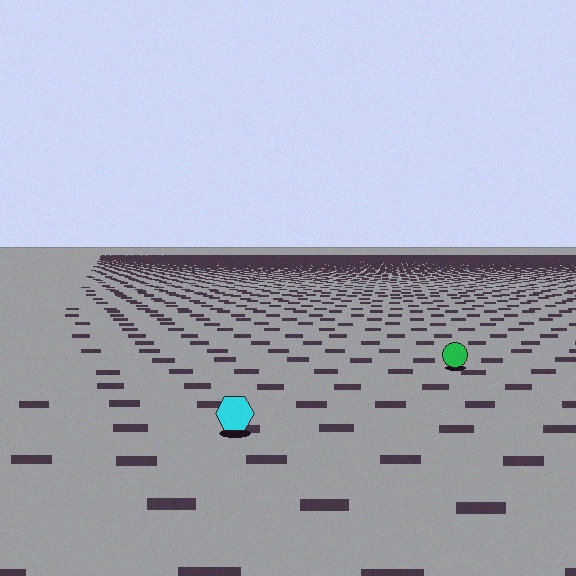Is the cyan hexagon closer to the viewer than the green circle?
Yes. The cyan hexagon is closer — you can tell from the texture gradient: the ground texture is coarser near it.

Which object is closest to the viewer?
The cyan hexagon is closest. The texture marks near it are larger and more spread out.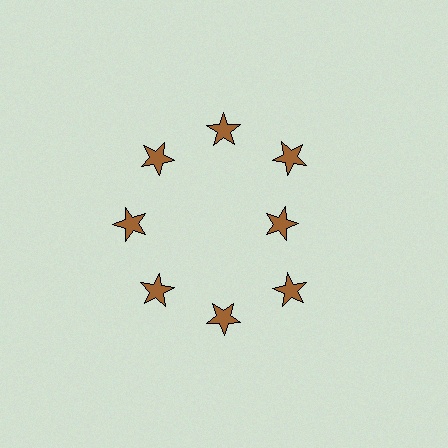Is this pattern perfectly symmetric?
No. The 8 brown stars are arranged in a ring, but one element near the 3 o'clock position is pulled inward toward the center, breaking the 8-fold rotational symmetry.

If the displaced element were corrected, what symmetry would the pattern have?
It would have 8-fold rotational symmetry — the pattern would map onto itself every 45 degrees.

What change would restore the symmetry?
The symmetry would be restored by moving it outward, back onto the ring so that all 8 stars sit at equal angles and equal distance from the center.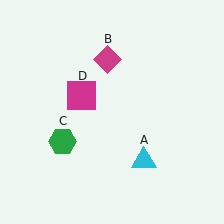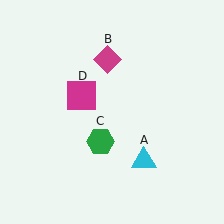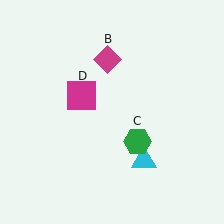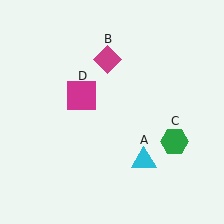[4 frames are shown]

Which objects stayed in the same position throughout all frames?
Cyan triangle (object A) and magenta diamond (object B) and magenta square (object D) remained stationary.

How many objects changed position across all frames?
1 object changed position: green hexagon (object C).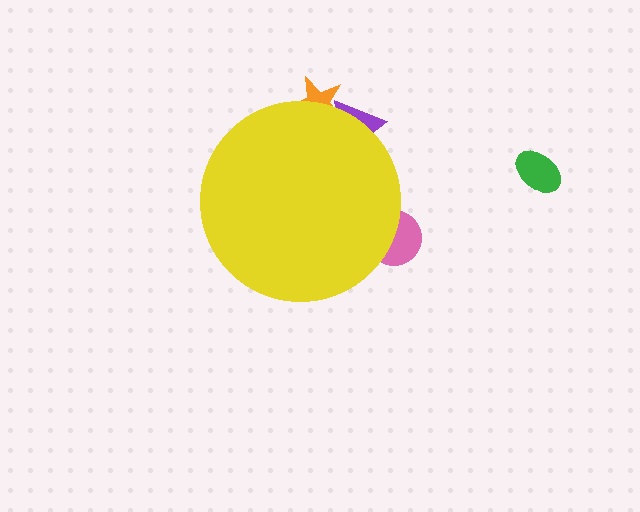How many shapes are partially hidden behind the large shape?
3 shapes are partially hidden.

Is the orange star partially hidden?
Yes, the orange star is partially hidden behind the yellow circle.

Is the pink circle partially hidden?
Yes, the pink circle is partially hidden behind the yellow circle.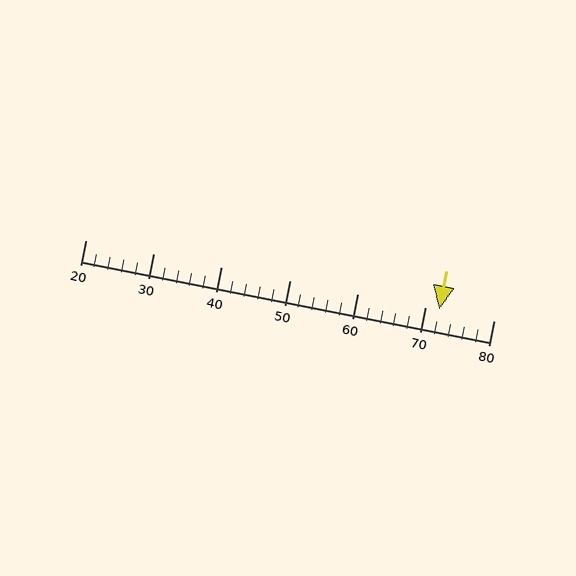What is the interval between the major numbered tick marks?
The major tick marks are spaced 10 units apart.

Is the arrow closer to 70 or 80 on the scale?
The arrow is closer to 70.